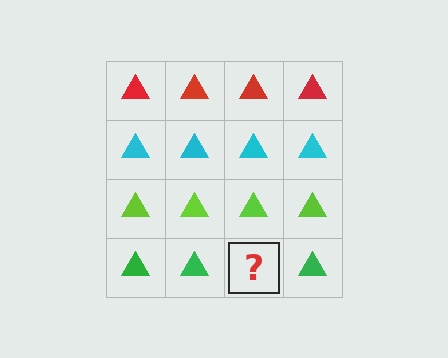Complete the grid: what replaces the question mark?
The question mark should be replaced with a green triangle.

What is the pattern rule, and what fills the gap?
The rule is that each row has a consistent color. The gap should be filled with a green triangle.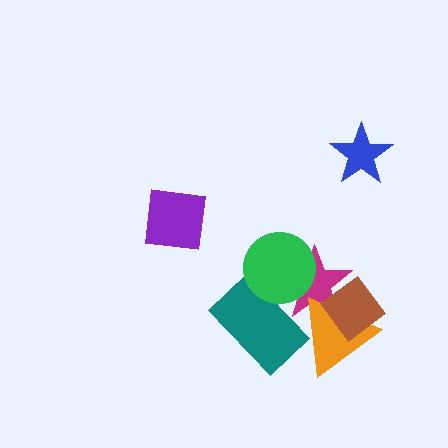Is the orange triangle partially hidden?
Yes, it is partially covered by another shape.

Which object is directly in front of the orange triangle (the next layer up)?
The brown diamond is directly in front of the orange triangle.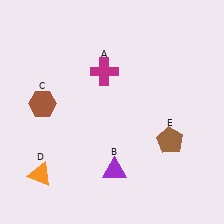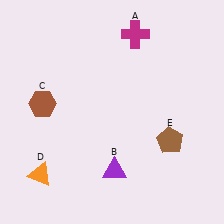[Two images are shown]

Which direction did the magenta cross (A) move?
The magenta cross (A) moved up.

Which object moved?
The magenta cross (A) moved up.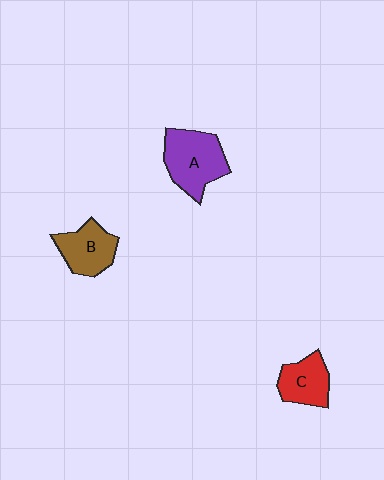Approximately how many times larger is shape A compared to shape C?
Approximately 1.5 times.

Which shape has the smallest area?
Shape C (red).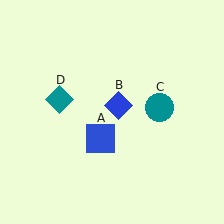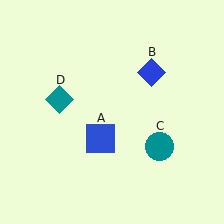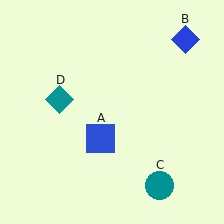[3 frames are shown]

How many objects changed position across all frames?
2 objects changed position: blue diamond (object B), teal circle (object C).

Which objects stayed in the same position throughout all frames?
Blue square (object A) and teal diamond (object D) remained stationary.